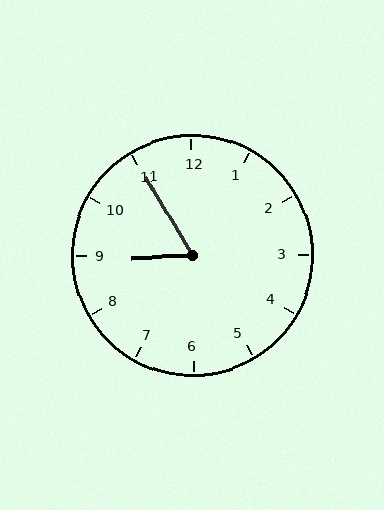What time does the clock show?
8:55.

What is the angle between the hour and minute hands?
Approximately 62 degrees.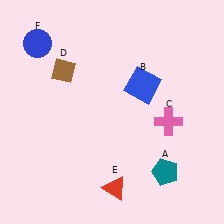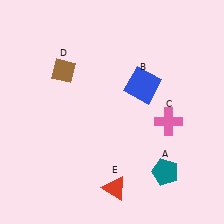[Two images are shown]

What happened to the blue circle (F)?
The blue circle (F) was removed in Image 2. It was in the top-left area of Image 1.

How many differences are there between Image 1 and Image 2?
There is 1 difference between the two images.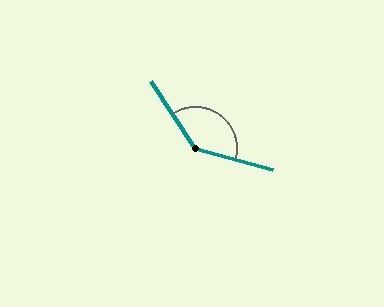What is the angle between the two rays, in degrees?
Approximately 139 degrees.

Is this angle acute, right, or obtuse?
It is obtuse.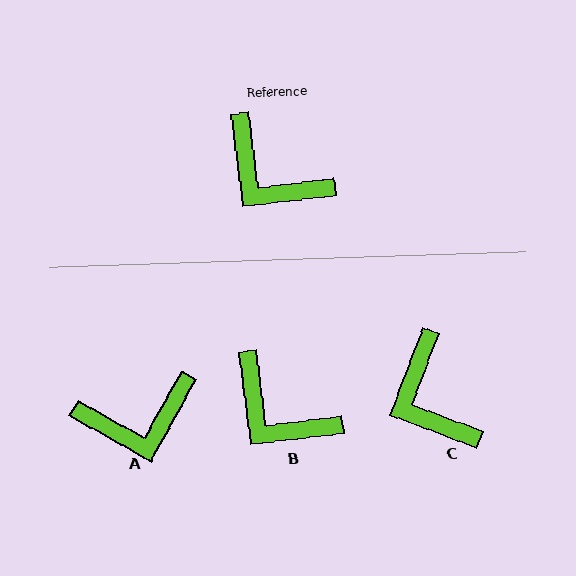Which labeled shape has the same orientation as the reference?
B.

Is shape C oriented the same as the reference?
No, it is off by about 28 degrees.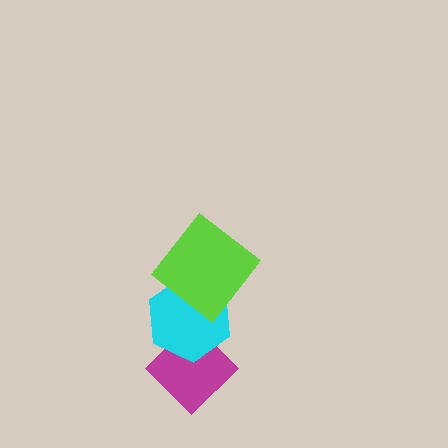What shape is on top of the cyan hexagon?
The lime diamond is on top of the cyan hexagon.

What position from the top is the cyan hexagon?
The cyan hexagon is 2nd from the top.